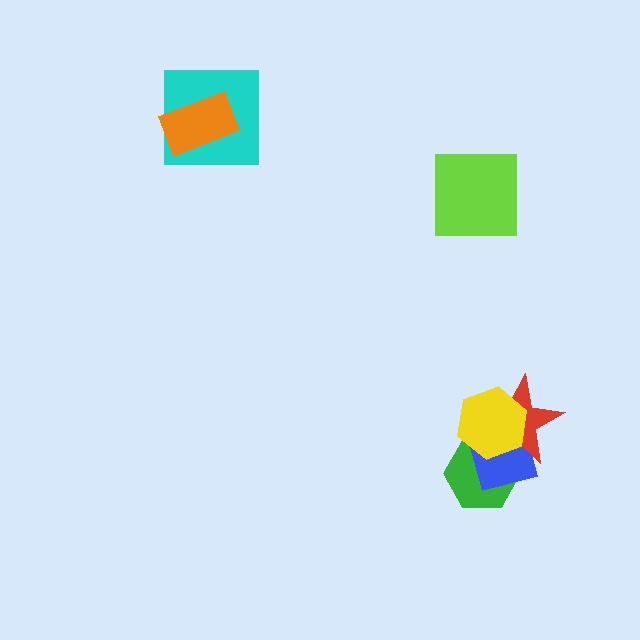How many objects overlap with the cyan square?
1 object overlaps with the cyan square.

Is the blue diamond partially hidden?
Yes, it is partially covered by another shape.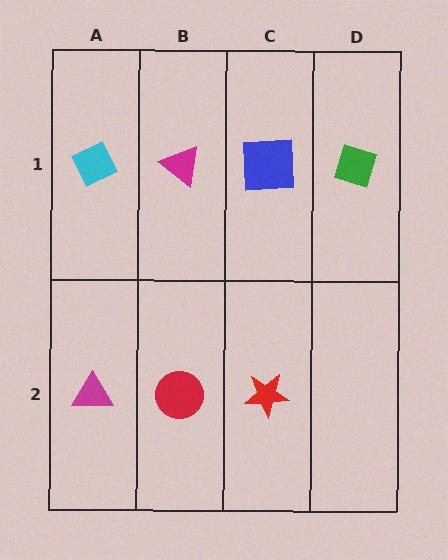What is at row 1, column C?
A blue square.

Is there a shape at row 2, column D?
No, that cell is empty.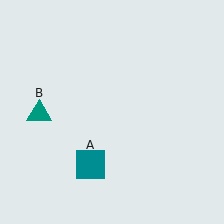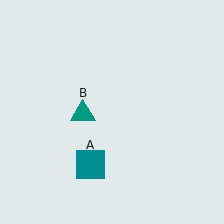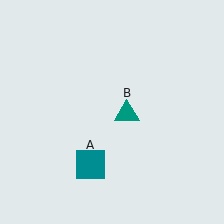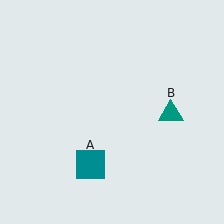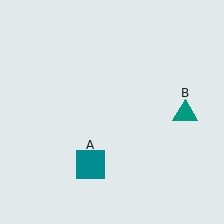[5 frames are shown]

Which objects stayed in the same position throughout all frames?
Teal square (object A) remained stationary.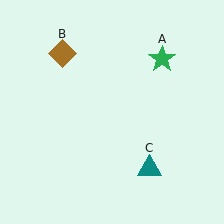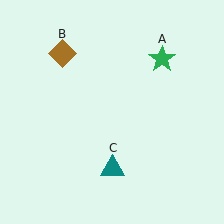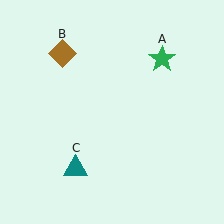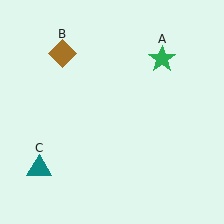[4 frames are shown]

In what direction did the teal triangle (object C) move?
The teal triangle (object C) moved left.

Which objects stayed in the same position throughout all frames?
Green star (object A) and brown diamond (object B) remained stationary.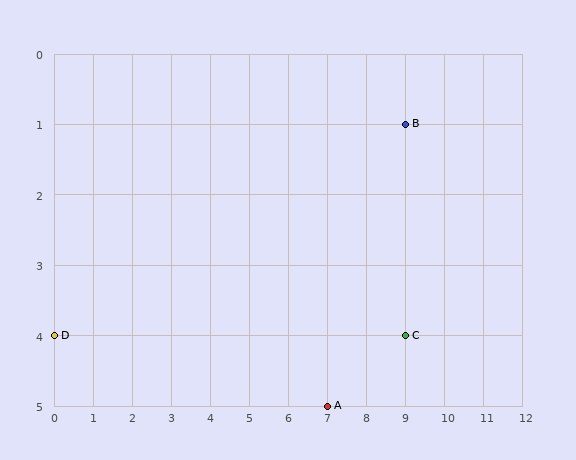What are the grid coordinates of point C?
Point C is at grid coordinates (9, 4).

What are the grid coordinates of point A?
Point A is at grid coordinates (7, 5).